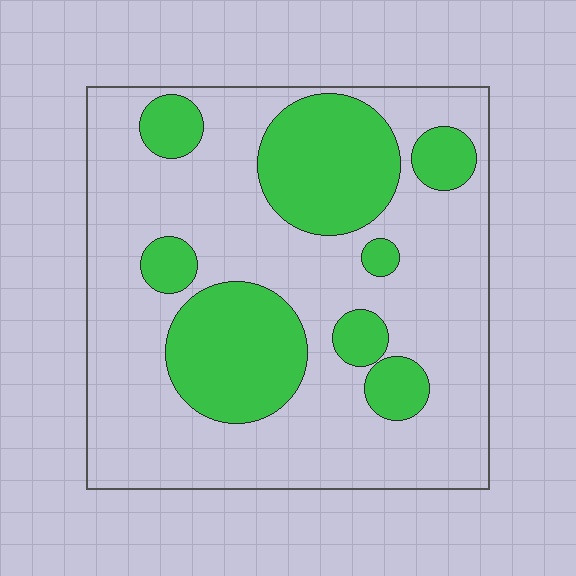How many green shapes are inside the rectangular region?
8.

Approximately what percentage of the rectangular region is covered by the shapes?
Approximately 30%.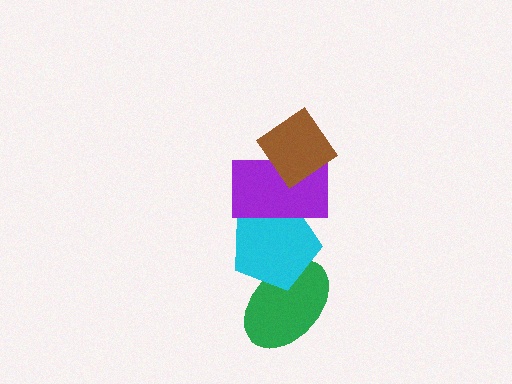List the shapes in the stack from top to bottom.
From top to bottom: the brown diamond, the purple rectangle, the cyan pentagon, the green ellipse.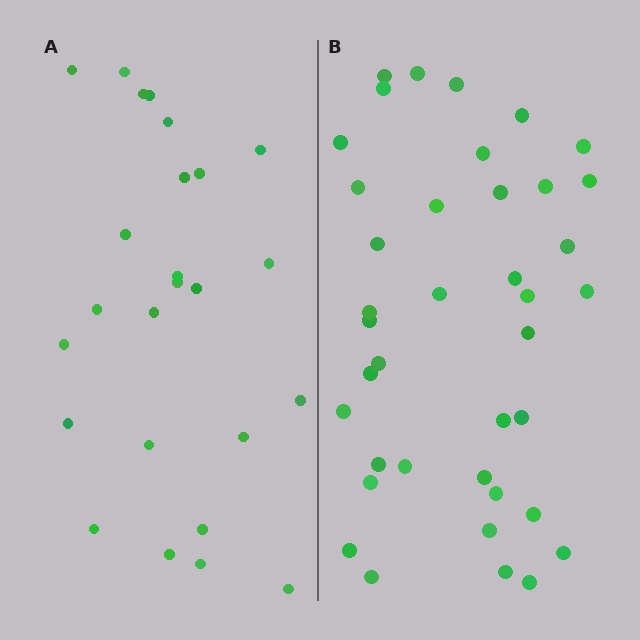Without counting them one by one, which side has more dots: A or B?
Region B (the right region) has more dots.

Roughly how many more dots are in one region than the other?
Region B has approximately 15 more dots than region A.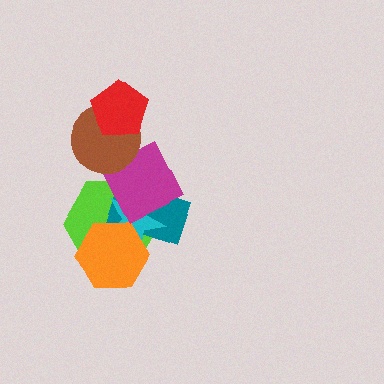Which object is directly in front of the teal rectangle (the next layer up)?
The cyan star is directly in front of the teal rectangle.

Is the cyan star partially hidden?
Yes, it is partially covered by another shape.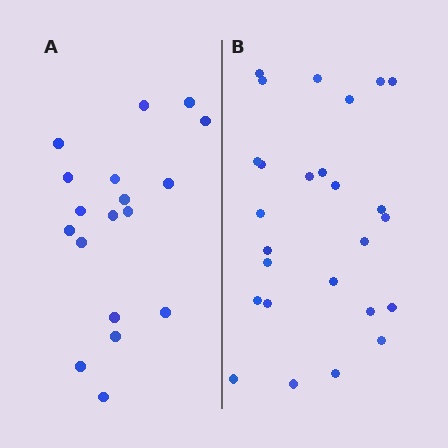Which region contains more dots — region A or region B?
Region B (the right region) has more dots.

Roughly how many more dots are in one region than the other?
Region B has roughly 8 or so more dots than region A.